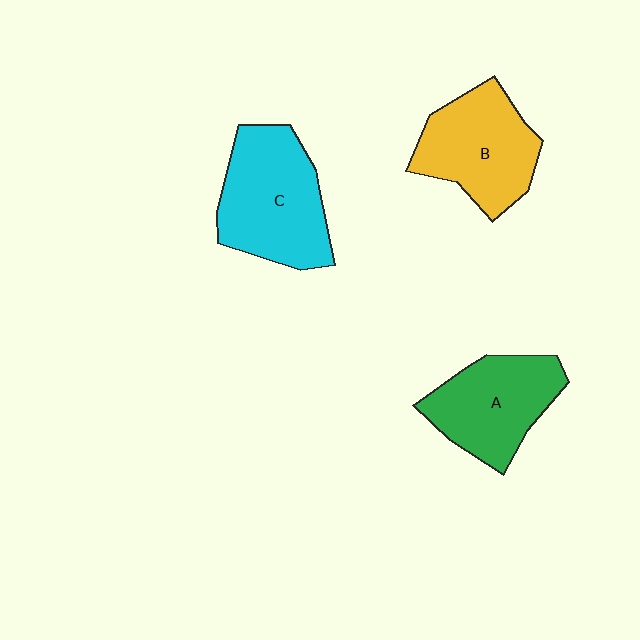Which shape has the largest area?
Shape C (cyan).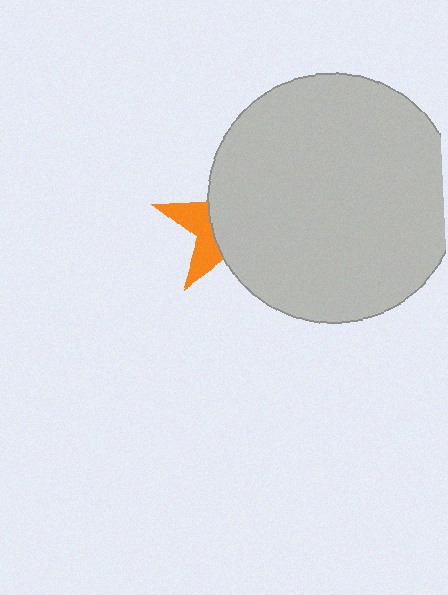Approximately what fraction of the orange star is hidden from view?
Roughly 68% of the orange star is hidden behind the light gray circle.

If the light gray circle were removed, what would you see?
You would see the complete orange star.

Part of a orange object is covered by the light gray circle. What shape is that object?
It is a star.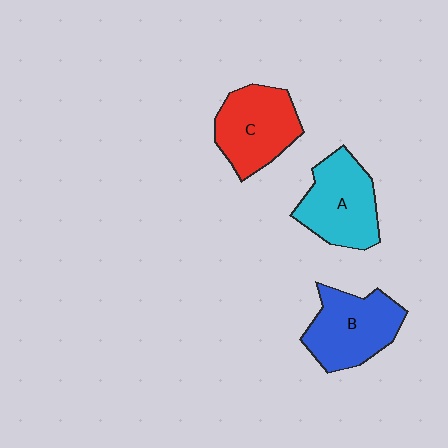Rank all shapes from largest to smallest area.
From largest to smallest: B (blue), A (cyan), C (red).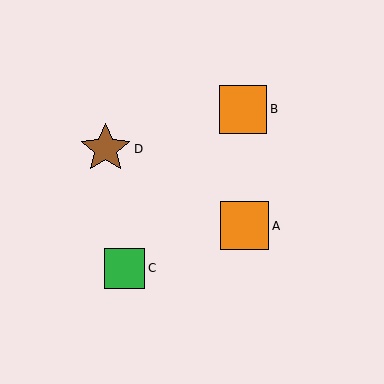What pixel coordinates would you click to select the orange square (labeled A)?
Click at (245, 226) to select the orange square A.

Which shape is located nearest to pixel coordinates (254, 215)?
The orange square (labeled A) at (245, 226) is nearest to that location.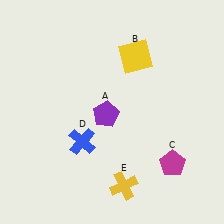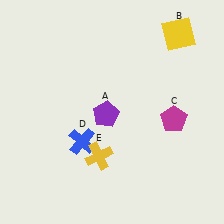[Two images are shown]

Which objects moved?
The objects that moved are: the yellow square (B), the magenta pentagon (C), the yellow cross (E).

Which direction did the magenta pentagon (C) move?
The magenta pentagon (C) moved up.